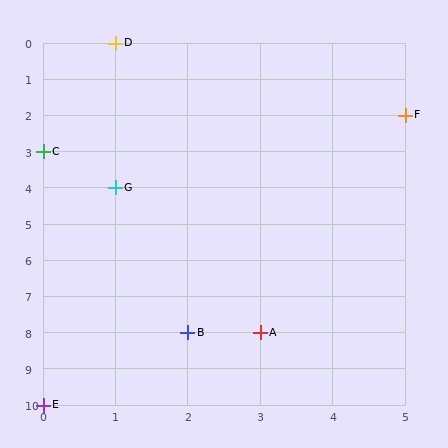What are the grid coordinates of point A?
Point A is at grid coordinates (3, 8).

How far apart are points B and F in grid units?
Points B and F are 3 columns and 6 rows apart (about 6.7 grid units diagonally).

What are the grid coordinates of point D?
Point D is at grid coordinates (1, 0).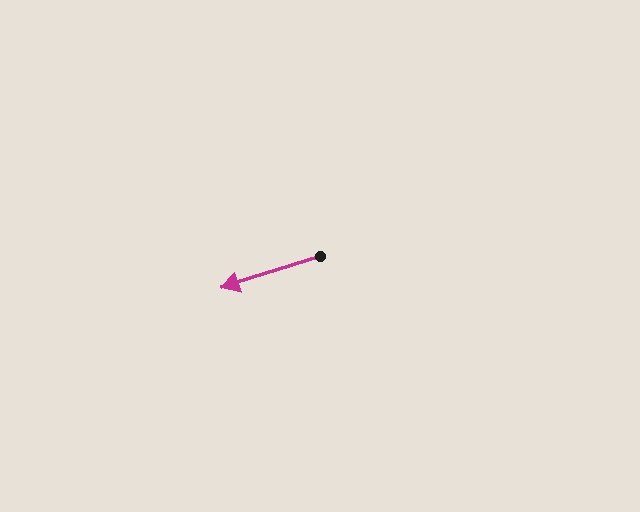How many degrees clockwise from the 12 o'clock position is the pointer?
Approximately 252 degrees.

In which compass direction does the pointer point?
West.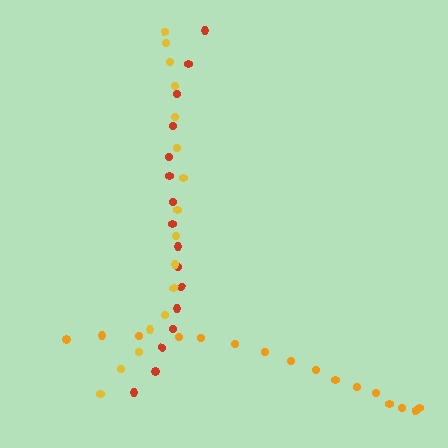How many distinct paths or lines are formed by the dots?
There are 3 distinct paths.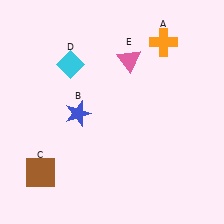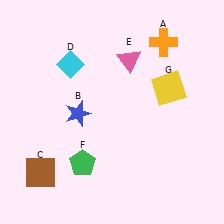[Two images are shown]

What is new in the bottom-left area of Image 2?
A green pentagon (F) was added in the bottom-left area of Image 2.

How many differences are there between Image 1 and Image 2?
There are 2 differences between the two images.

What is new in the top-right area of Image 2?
A yellow square (G) was added in the top-right area of Image 2.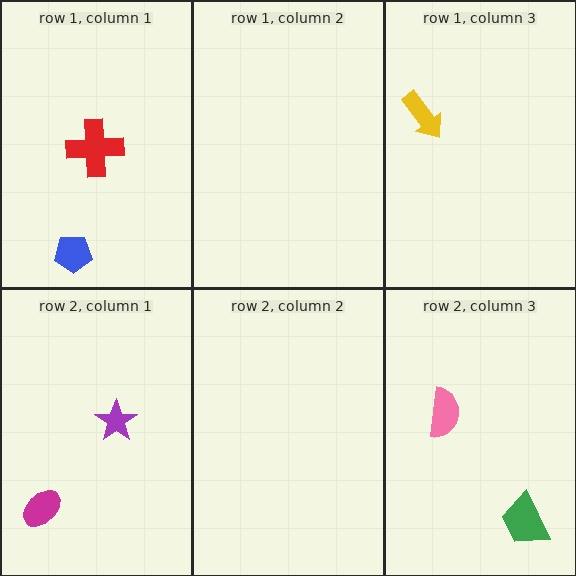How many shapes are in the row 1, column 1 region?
2.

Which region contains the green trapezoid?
The row 2, column 3 region.